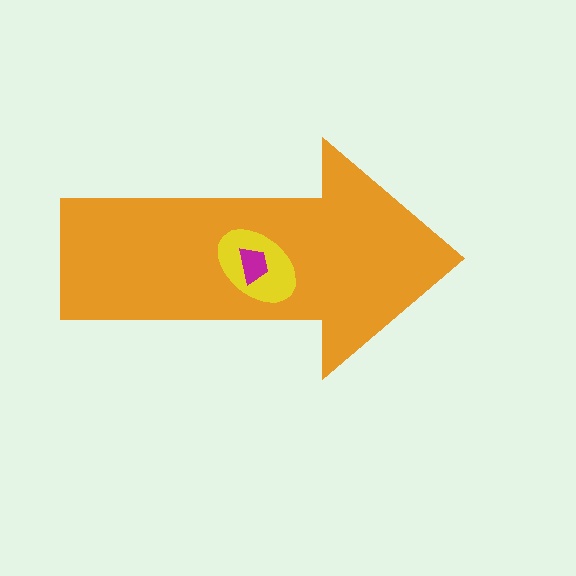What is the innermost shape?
The magenta trapezoid.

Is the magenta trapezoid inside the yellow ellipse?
Yes.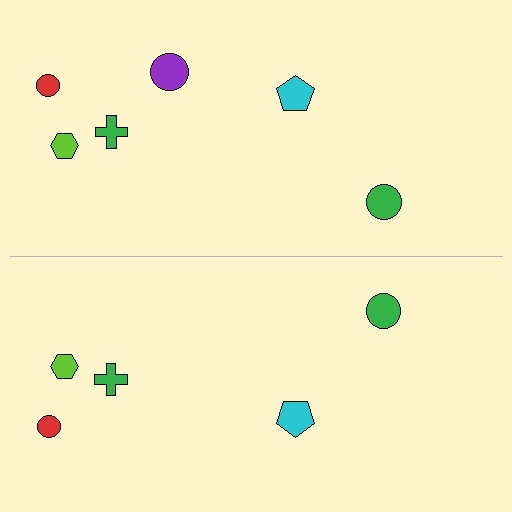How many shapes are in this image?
There are 11 shapes in this image.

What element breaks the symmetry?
A purple circle is missing from the bottom side.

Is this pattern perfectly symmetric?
No, the pattern is not perfectly symmetric. A purple circle is missing from the bottom side.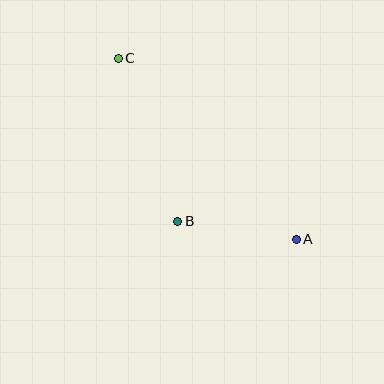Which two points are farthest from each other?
Points A and C are farthest from each other.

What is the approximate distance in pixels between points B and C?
The distance between B and C is approximately 174 pixels.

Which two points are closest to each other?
Points A and B are closest to each other.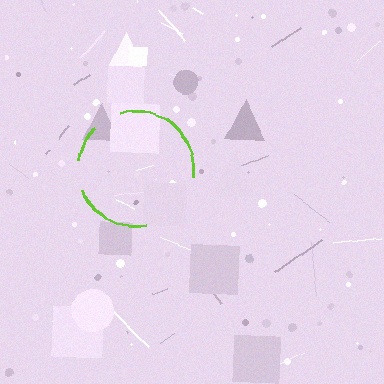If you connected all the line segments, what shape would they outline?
They would outline a circle.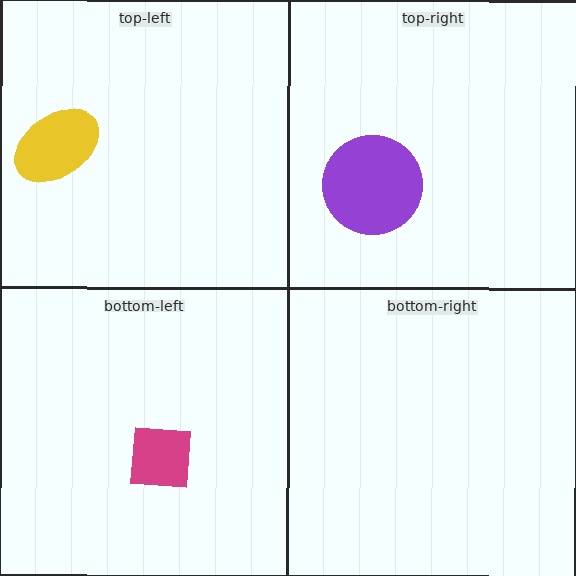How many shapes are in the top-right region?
1.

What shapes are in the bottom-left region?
The magenta square.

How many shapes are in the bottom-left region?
1.